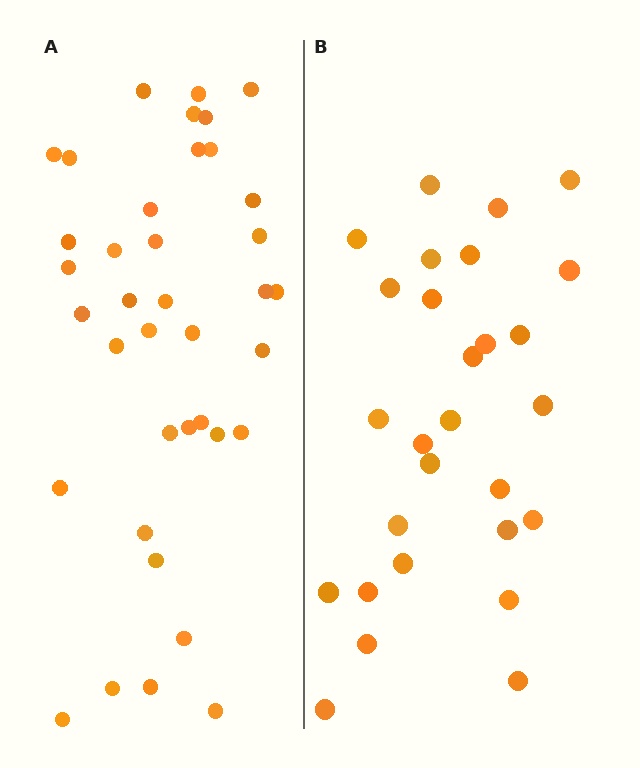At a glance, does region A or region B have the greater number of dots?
Region A (the left region) has more dots.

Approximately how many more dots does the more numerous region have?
Region A has roughly 10 or so more dots than region B.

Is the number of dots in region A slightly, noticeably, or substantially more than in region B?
Region A has noticeably more, but not dramatically so. The ratio is roughly 1.4 to 1.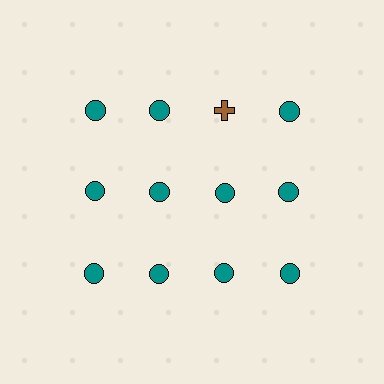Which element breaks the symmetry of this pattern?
The brown cross in the top row, center column breaks the symmetry. All other shapes are teal circles.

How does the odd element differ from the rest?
It differs in both color (brown instead of teal) and shape (cross instead of circle).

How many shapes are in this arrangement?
There are 12 shapes arranged in a grid pattern.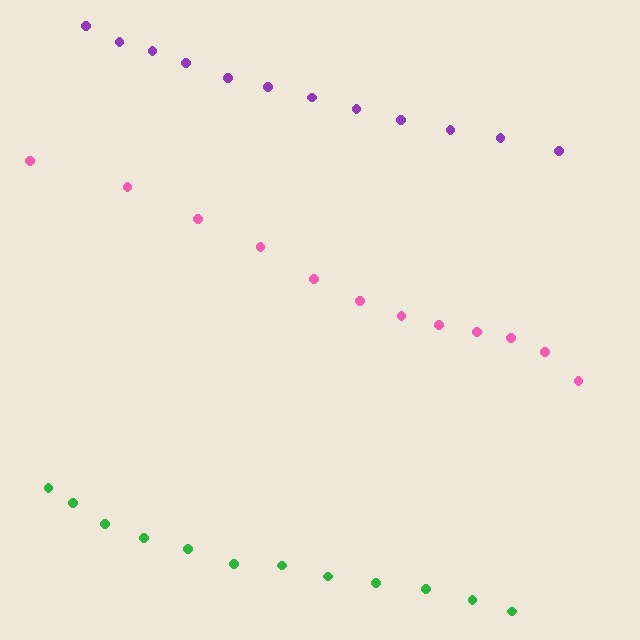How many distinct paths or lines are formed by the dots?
There are 3 distinct paths.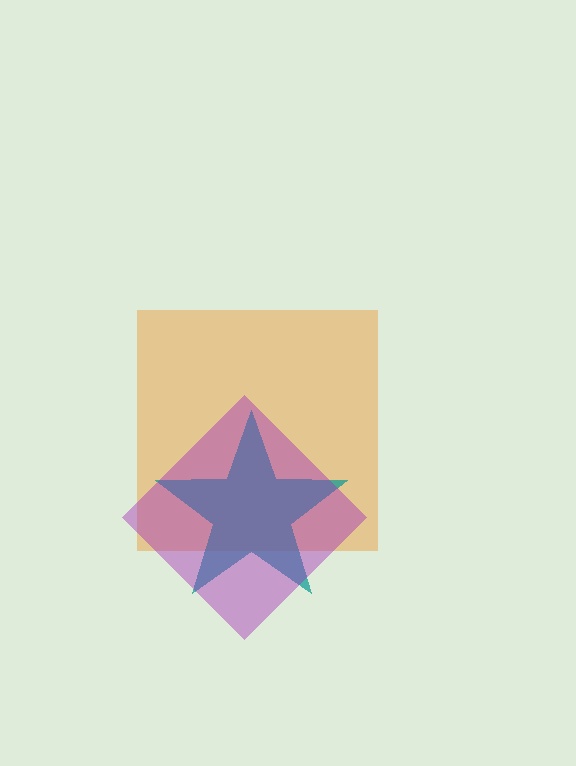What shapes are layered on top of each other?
The layered shapes are: an orange square, a teal star, a purple diamond.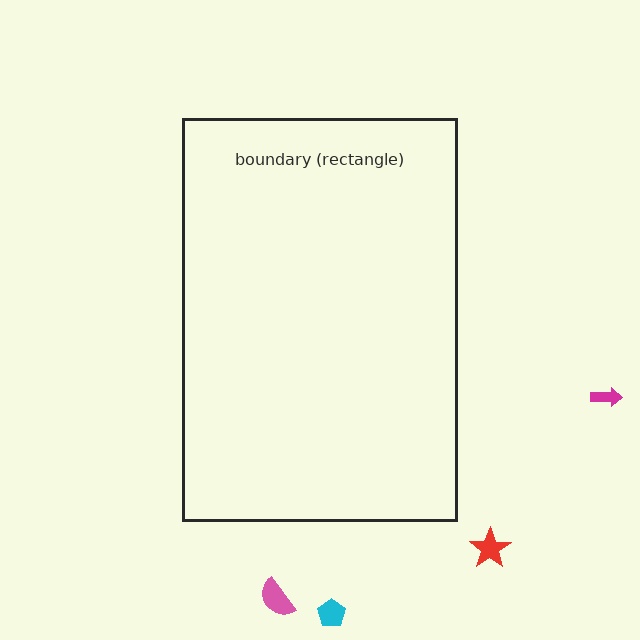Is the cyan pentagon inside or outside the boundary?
Outside.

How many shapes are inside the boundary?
0 inside, 4 outside.